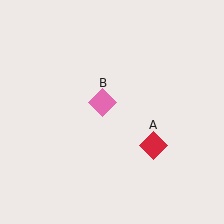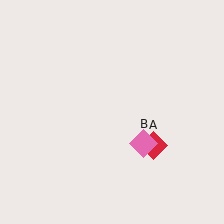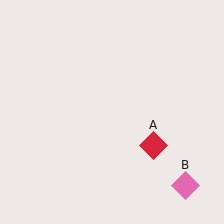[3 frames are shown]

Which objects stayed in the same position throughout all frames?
Red diamond (object A) remained stationary.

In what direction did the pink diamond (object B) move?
The pink diamond (object B) moved down and to the right.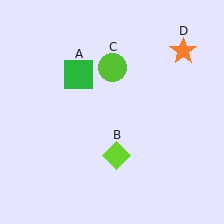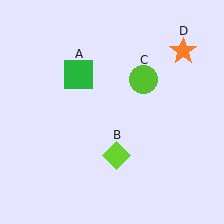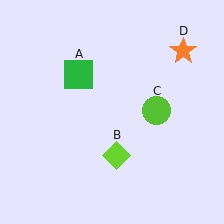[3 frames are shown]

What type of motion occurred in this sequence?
The lime circle (object C) rotated clockwise around the center of the scene.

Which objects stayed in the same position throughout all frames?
Green square (object A) and lime diamond (object B) and orange star (object D) remained stationary.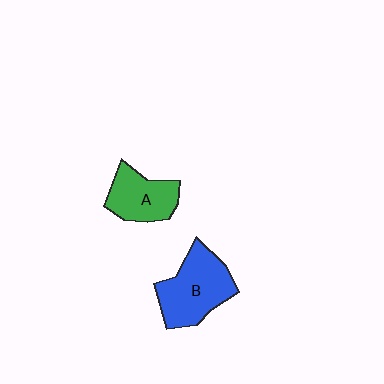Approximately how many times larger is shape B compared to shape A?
Approximately 1.4 times.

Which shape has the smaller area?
Shape A (green).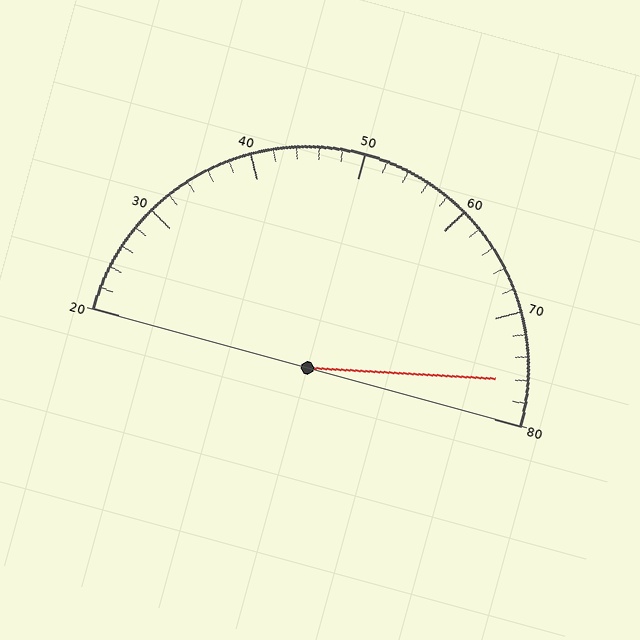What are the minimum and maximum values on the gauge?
The gauge ranges from 20 to 80.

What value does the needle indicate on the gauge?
The needle indicates approximately 76.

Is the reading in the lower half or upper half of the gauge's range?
The reading is in the upper half of the range (20 to 80).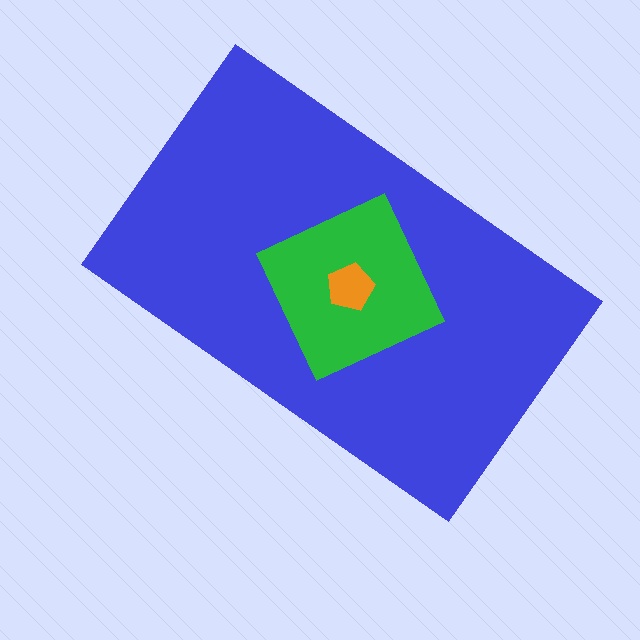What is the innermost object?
The orange pentagon.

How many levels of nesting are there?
3.